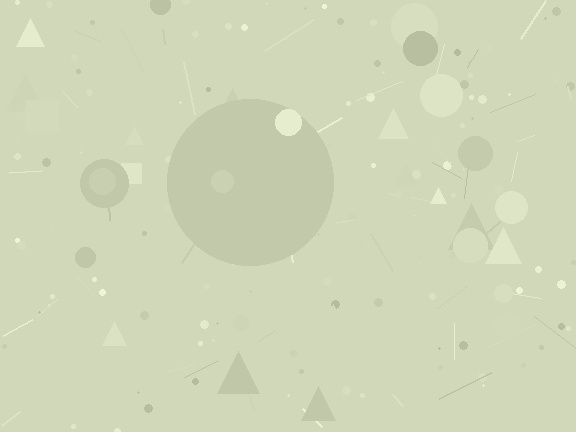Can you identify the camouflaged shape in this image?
The camouflaged shape is a circle.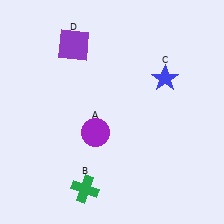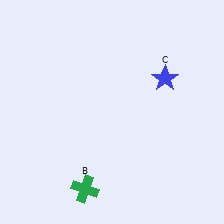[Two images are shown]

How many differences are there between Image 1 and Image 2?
There are 2 differences between the two images.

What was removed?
The purple square (D), the purple circle (A) were removed in Image 2.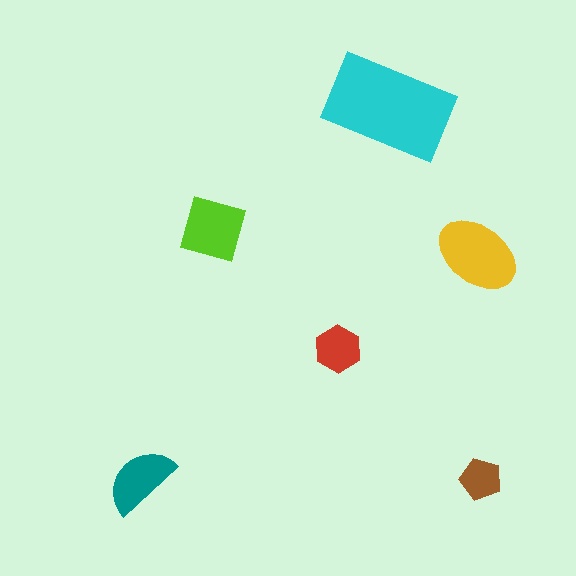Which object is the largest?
The cyan rectangle.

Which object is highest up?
The cyan rectangle is topmost.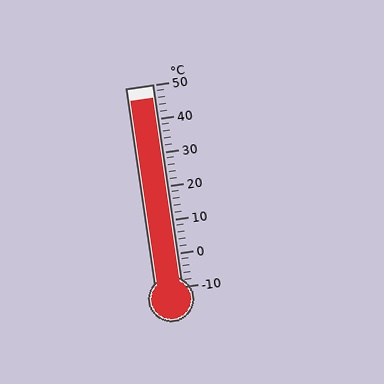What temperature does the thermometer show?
The thermometer shows approximately 46°C.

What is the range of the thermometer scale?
The thermometer scale ranges from -10°C to 50°C.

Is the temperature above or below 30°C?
The temperature is above 30°C.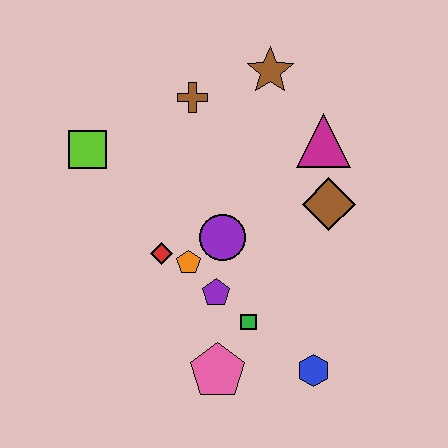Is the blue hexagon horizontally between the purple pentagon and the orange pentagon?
No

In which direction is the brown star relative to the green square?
The brown star is above the green square.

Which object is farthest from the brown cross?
The blue hexagon is farthest from the brown cross.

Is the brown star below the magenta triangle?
No